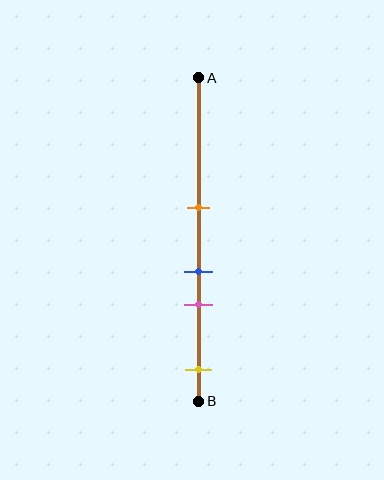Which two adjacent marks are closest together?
The blue and pink marks are the closest adjacent pair.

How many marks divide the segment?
There are 4 marks dividing the segment.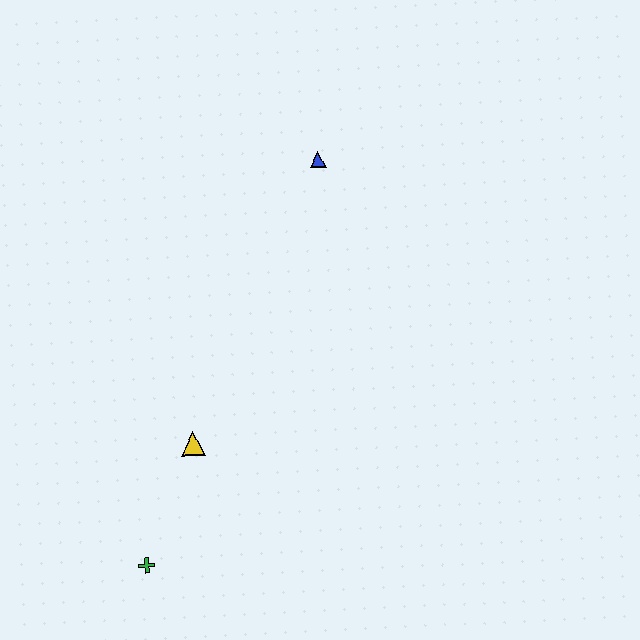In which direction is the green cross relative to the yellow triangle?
The green cross is below the yellow triangle.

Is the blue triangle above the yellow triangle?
Yes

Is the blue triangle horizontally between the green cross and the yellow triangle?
No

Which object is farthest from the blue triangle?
The green cross is farthest from the blue triangle.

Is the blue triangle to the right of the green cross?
Yes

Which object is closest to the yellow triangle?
The green cross is closest to the yellow triangle.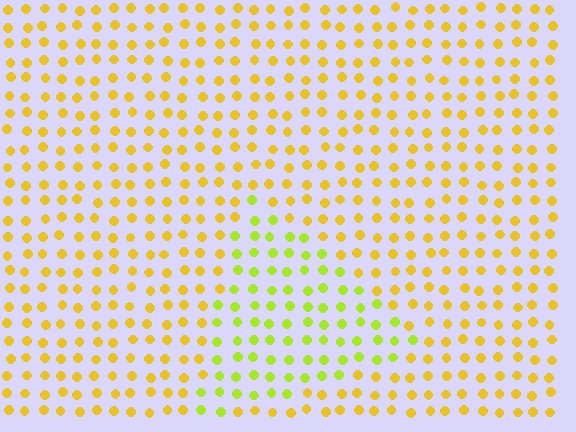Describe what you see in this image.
The image is filled with small yellow elements in a uniform arrangement. A triangle-shaped region is visible where the elements are tinted to a slightly different hue, forming a subtle color boundary.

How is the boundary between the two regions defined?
The boundary is defined purely by a slight shift in hue (about 33 degrees). Spacing, size, and orientation are identical on both sides.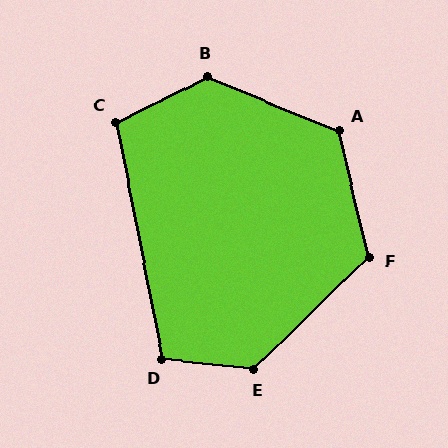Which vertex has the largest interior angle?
B, at approximately 131 degrees.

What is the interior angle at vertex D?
Approximately 108 degrees (obtuse).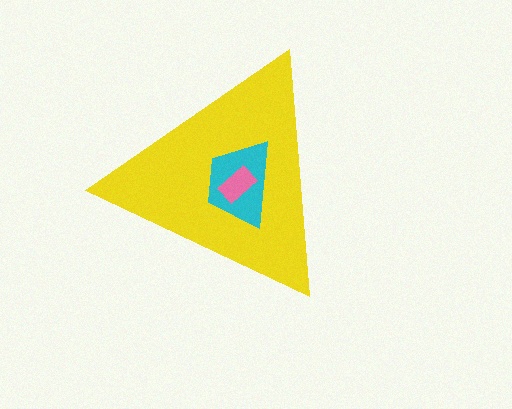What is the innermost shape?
The pink rectangle.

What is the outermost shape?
The yellow triangle.